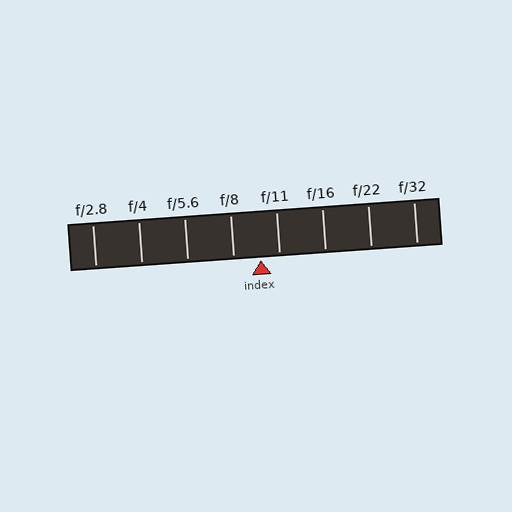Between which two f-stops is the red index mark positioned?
The index mark is between f/8 and f/11.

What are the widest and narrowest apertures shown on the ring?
The widest aperture shown is f/2.8 and the narrowest is f/32.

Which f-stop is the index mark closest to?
The index mark is closest to f/11.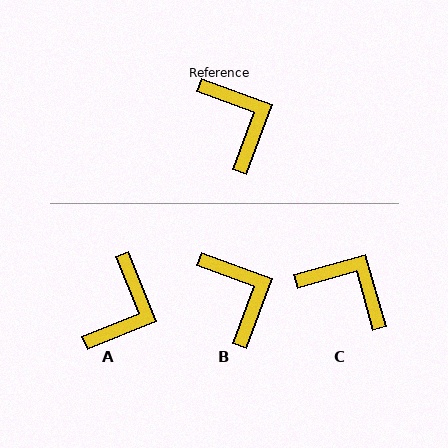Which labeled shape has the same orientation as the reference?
B.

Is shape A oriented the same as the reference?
No, it is off by about 48 degrees.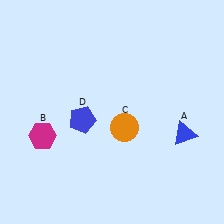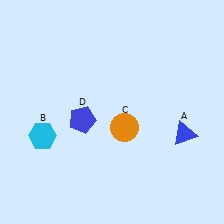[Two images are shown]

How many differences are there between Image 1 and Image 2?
There is 1 difference between the two images.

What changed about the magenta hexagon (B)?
In Image 1, B is magenta. In Image 2, it changed to cyan.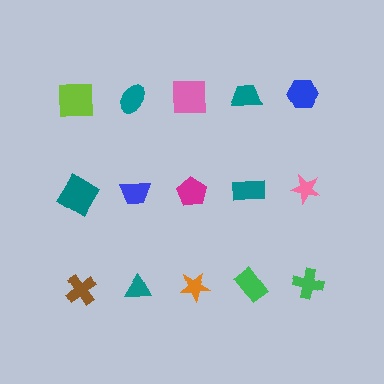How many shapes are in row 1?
5 shapes.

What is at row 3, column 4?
A green rectangle.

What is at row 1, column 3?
A pink square.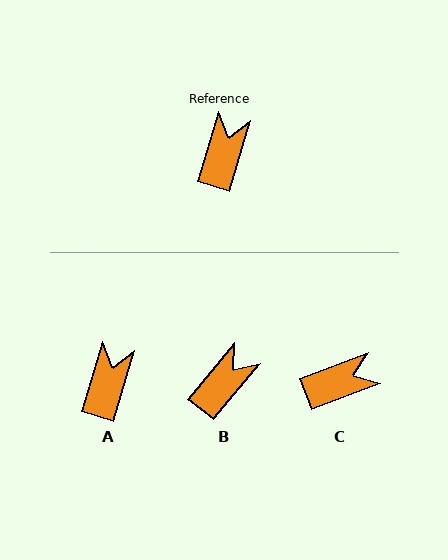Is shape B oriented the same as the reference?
No, it is off by about 23 degrees.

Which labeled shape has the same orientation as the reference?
A.